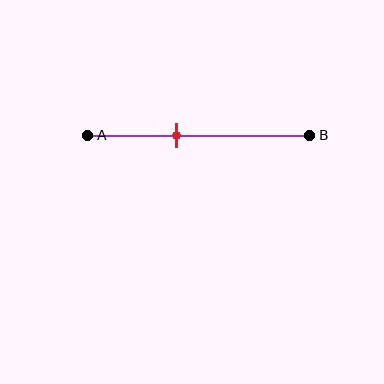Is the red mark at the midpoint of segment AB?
No, the mark is at about 40% from A, not at the 50% midpoint.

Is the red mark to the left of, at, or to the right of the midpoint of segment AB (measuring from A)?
The red mark is to the left of the midpoint of segment AB.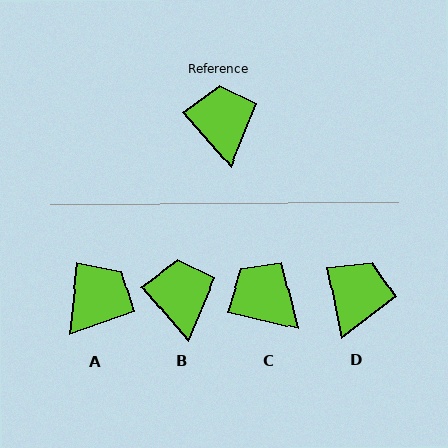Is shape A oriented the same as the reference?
No, it is off by about 48 degrees.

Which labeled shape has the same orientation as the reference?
B.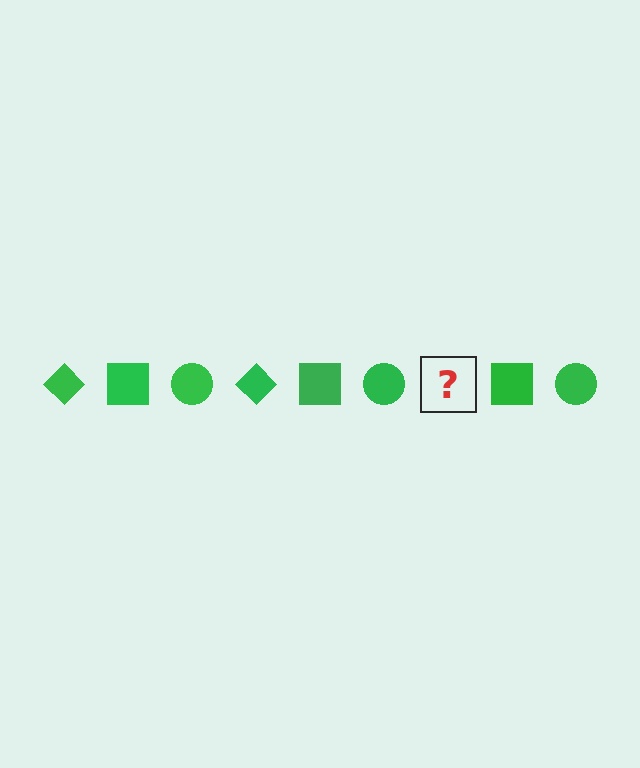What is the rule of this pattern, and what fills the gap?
The rule is that the pattern cycles through diamond, square, circle shapes in green. The gap should be filled with a green diamond.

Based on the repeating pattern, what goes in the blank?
The blank should be a green diamond.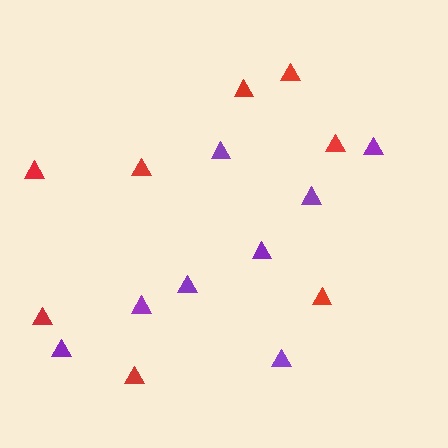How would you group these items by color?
There are 2 groups: one group of purple triangles (8) and one group of red triangles (8).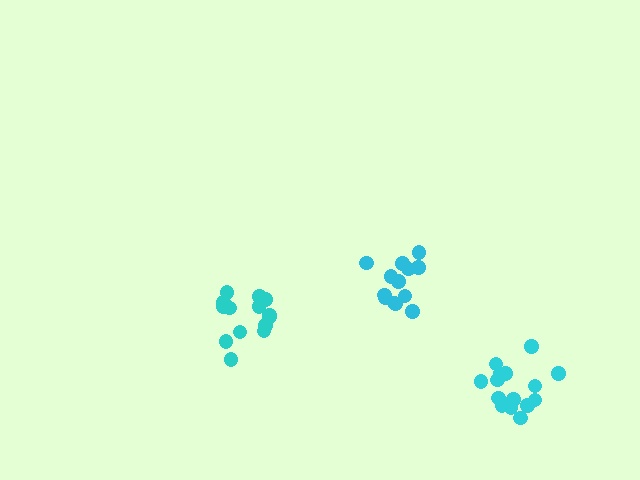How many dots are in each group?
Group 1: 14 dots, Group 2: 13 dots, Group 3: 15 dots (42 total).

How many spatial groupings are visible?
There are 3 spatial groupings.